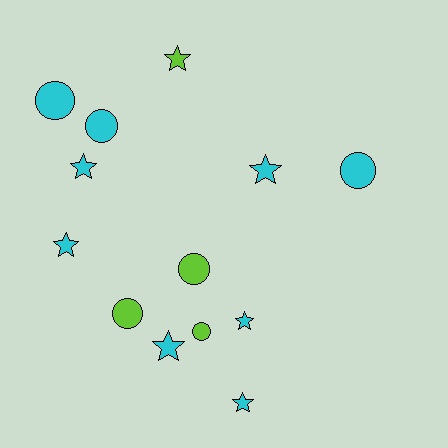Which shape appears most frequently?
Star, with 7 objects.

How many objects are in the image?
There are 13 objects.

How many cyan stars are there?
There are 6 cyan stars.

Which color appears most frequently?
Cyan, with 9 objects.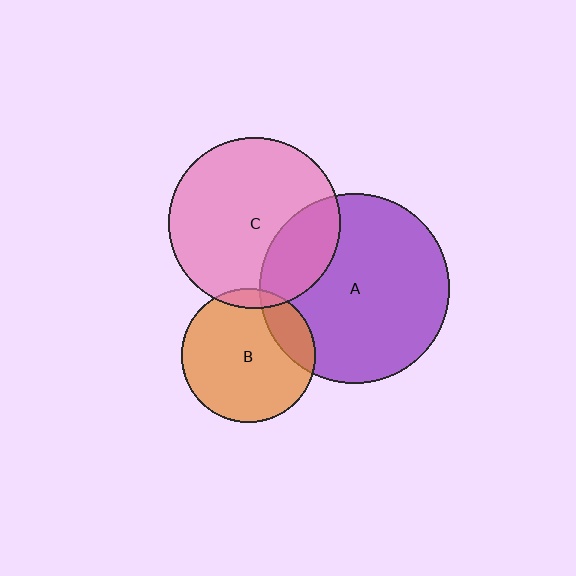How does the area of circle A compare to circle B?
Approximately 2.0 times.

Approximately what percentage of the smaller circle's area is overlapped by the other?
Approximately 25%.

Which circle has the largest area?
Circle A (purple).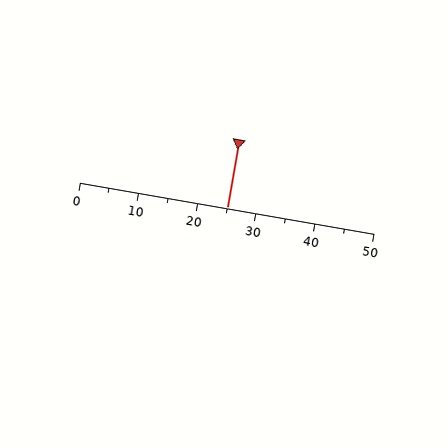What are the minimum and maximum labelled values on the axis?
The axis runs from 0 to 50.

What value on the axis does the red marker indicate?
The marker indicates approximately 25.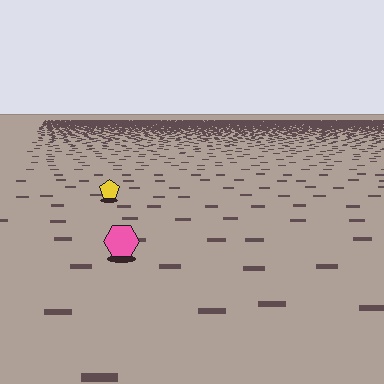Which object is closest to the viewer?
The pink hexagon is closest. The texture marks near it are larger and more spread out.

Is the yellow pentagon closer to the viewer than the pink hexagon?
No. The pink hexagon is closer — you can tell from the texture gradient: the ground texture is coarser near it.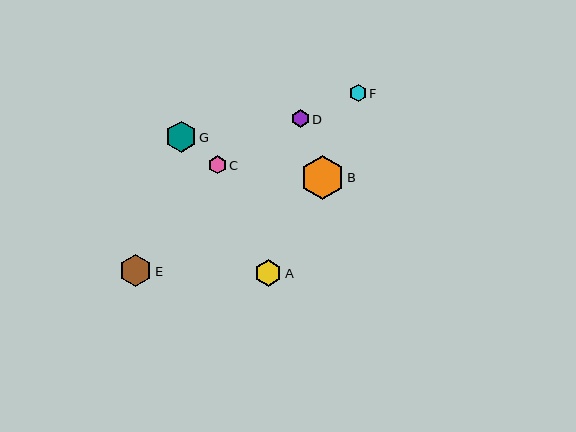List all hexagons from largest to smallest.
From largest to smallest: B, E, G, A, C, D, F.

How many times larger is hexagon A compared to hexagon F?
Hexagon A is approximately 1.6 times the size of hexagon F.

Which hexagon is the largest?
Hexagon B is the largest with a size of approximately 44 pixels.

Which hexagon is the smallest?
Hexagon F is the smallest with a size of approximately 17 pixels.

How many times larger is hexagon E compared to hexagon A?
Hexagon E is approximately 1.2 times the size of hexagon A.